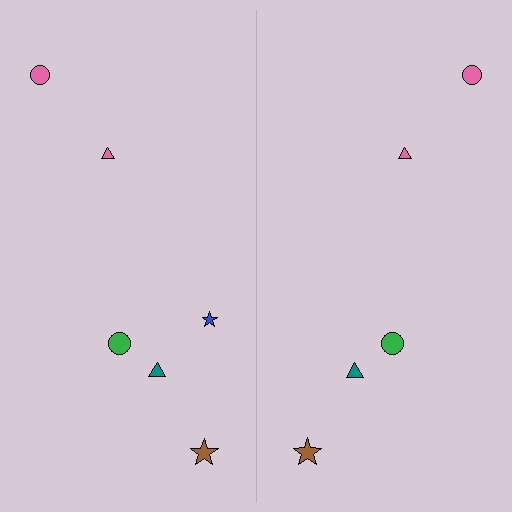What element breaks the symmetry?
A blue star is missing from the right side.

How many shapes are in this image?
There are 11 shapes in this image.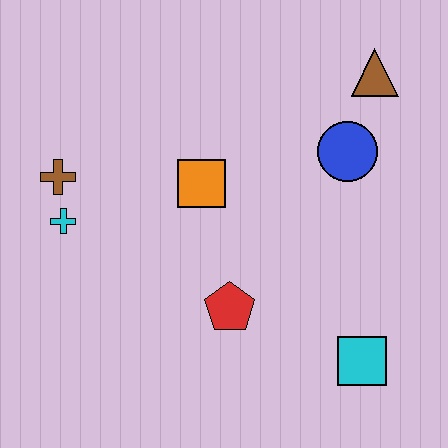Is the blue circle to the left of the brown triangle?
Yes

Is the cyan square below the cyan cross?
Yes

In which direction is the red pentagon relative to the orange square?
The red pentagon is below the orange square.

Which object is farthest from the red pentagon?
The brown triangle is farthest from the red pentagon.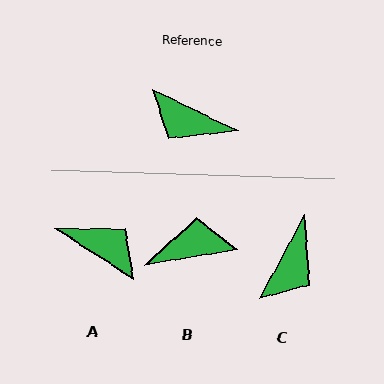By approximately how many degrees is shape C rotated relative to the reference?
Approximately 87 degrees counter-clockwise.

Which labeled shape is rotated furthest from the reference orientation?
A, about 173 degrees away.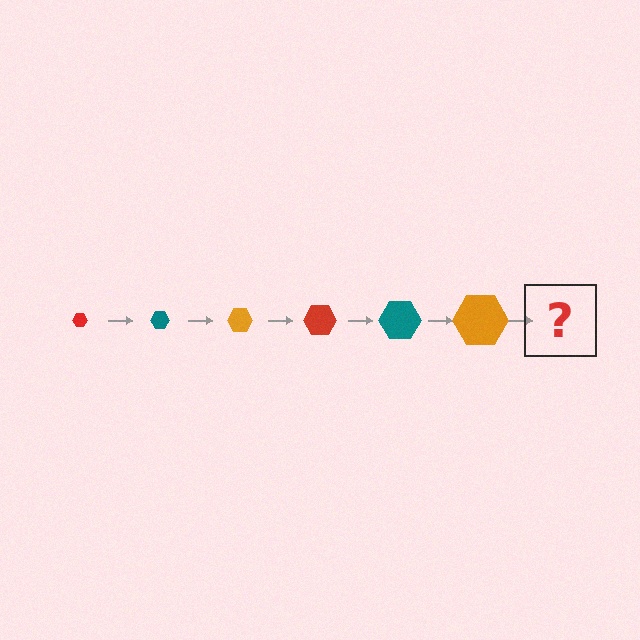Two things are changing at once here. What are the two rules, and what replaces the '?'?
The two rules are that the hexagon grows larger each step and the color cycles through red, teal, and orange. The '?' should be a red hexagon, larger than the previous one.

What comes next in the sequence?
The next element should be a red hexagon, larger than the previous one.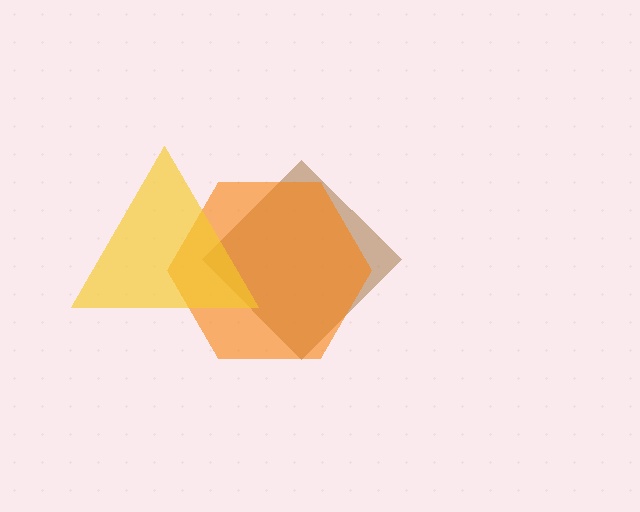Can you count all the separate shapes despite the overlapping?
Yes, there are 3 separate shapes.